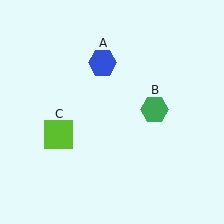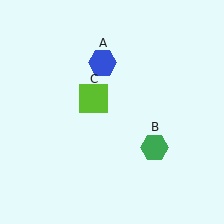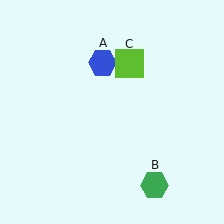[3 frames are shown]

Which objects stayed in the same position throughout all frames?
Blue hexagon (object A) remained stationary.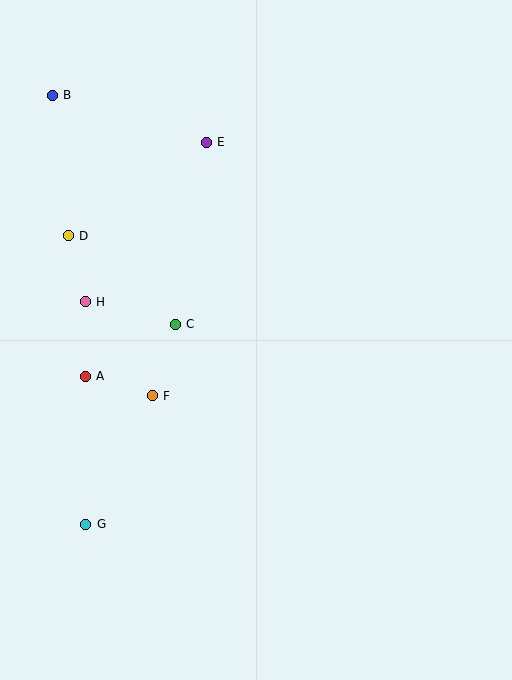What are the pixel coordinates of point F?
Point F is at (152, 396).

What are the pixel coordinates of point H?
Point H is at (85, 302).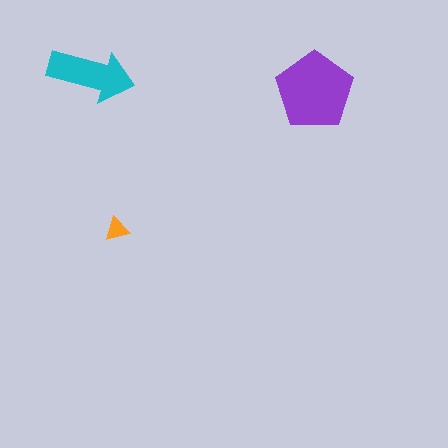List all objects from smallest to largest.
The orange triangle, the cyan arrow, the purple pentagon.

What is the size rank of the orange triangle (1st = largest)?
3rd.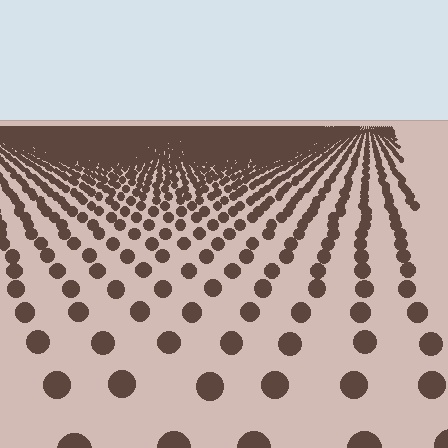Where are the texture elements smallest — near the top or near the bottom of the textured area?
Near the top.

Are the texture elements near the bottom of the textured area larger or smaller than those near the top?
Larger. Near the bottom, elements are closer to the viewer and appear at a bigger on-screen size.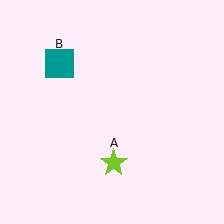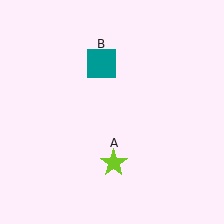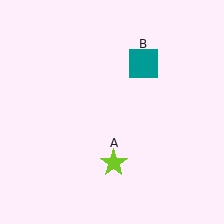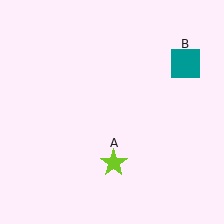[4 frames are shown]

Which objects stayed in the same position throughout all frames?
Lime star (object A) remained stationary.